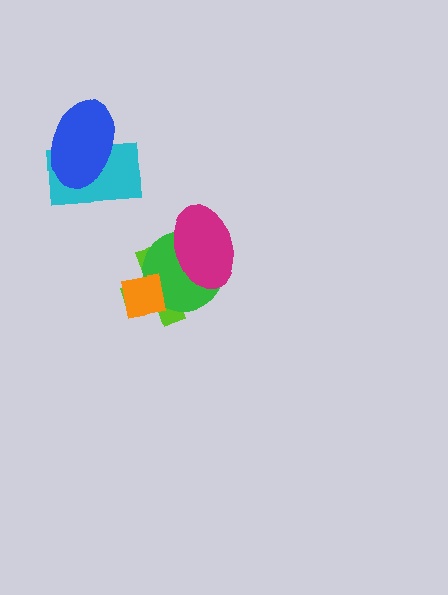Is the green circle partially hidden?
Yes, it is partially covered by another shape.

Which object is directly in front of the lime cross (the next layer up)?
The green circle is directly in front of the lime cross.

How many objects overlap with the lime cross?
3 objects overlap with the lime cross.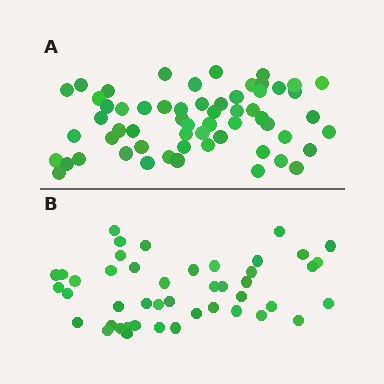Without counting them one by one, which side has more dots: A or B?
Region A (the top region) has more dots.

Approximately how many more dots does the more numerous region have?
Region A has approximately 15 more dots than region B.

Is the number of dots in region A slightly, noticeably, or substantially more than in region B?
Region A has noticeably more, but not dramatically so. The ratio is roughly 1.3 to 1.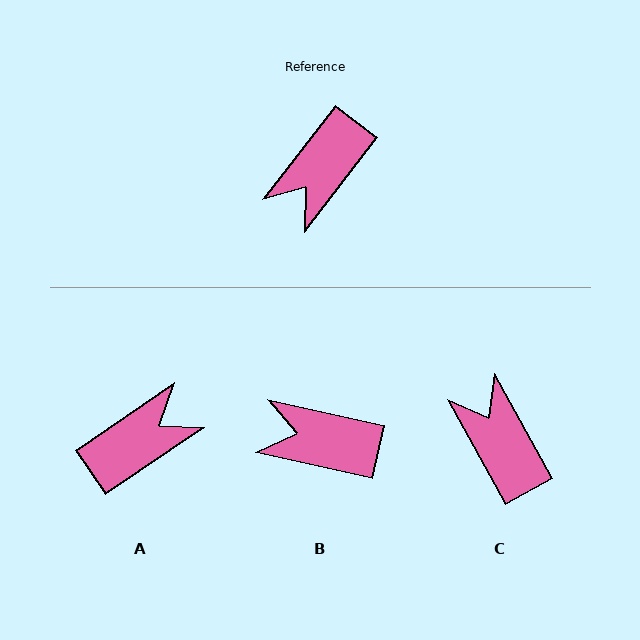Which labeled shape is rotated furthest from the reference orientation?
A, about 162 degrees away.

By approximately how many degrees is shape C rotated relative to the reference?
Approximately 114 degrees clockwise.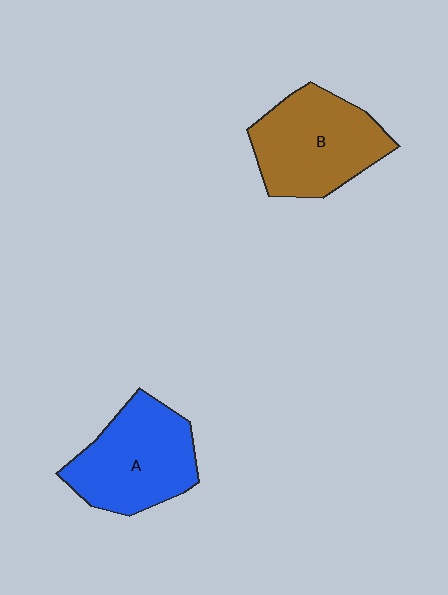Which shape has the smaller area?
Shape A (blue).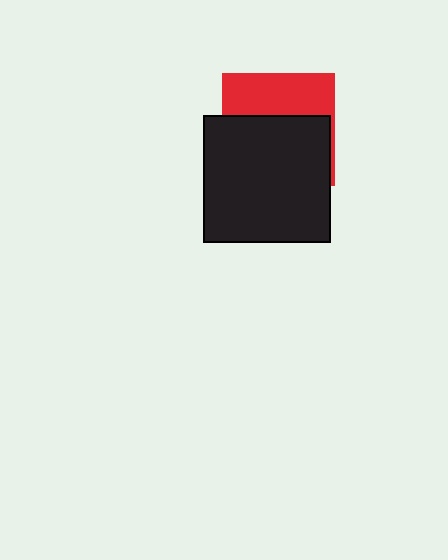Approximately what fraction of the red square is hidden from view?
Roughly 60% of the red square is hidden behind the black square.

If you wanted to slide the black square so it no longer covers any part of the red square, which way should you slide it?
Slide it down — that is the most direct way to separate the two shapes.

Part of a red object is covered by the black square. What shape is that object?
It is a square.